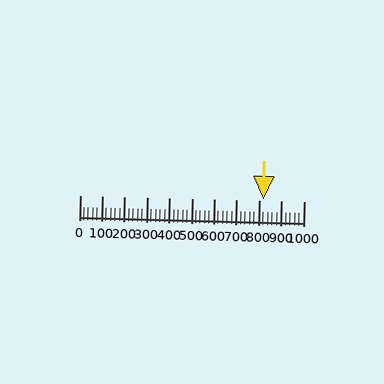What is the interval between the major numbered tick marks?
The major tick marks are spaced 100 units apart.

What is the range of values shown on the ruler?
The ruler shows values from 0 to 1000.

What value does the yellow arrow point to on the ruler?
The yellow arrow points to approximately 820.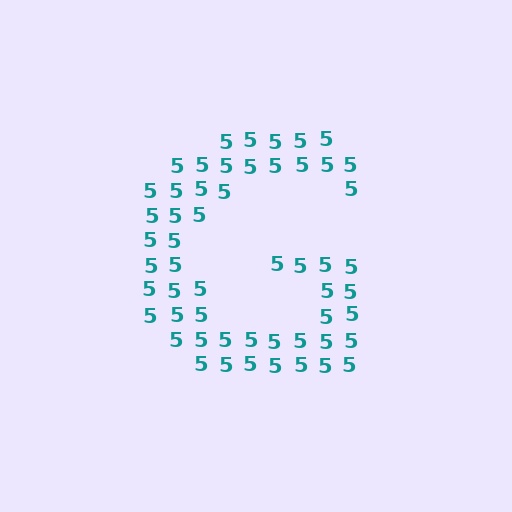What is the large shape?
The large shape is the letter G.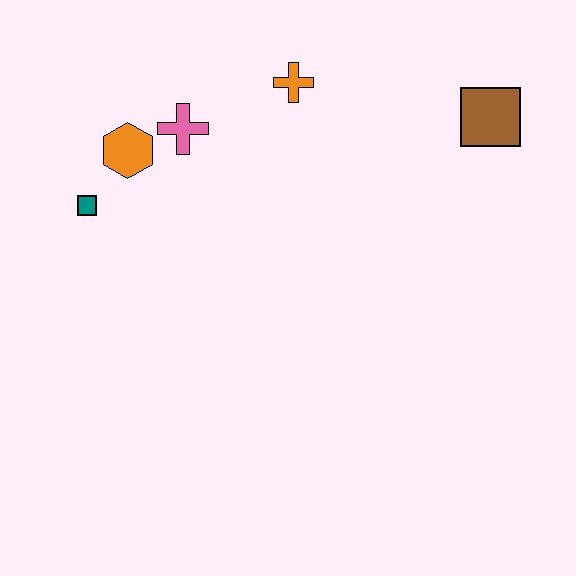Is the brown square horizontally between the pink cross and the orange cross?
No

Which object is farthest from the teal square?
The brown square is farthest from the teal square.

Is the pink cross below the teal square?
No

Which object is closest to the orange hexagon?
The pink cross is closest to the orange hexagon.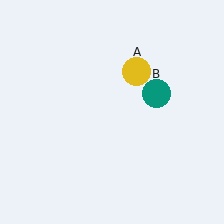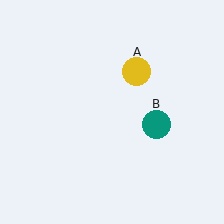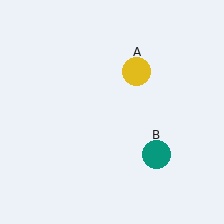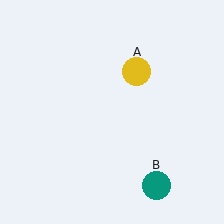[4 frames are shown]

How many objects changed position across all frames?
1 object changed position: teal circle (object B).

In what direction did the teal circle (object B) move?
The teal circle (object B) moved down.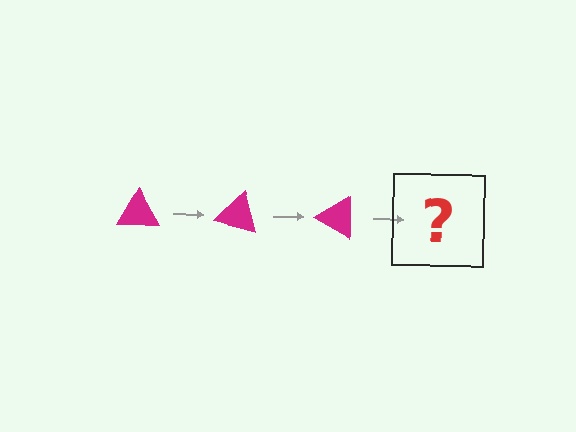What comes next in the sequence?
The next element should be a magenta triangle rotated 45 degrees.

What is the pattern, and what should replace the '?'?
The pattern is that the triangle rotates 15 degrees each step. The '?' should be a magenta triangle rotated 45 degrees.